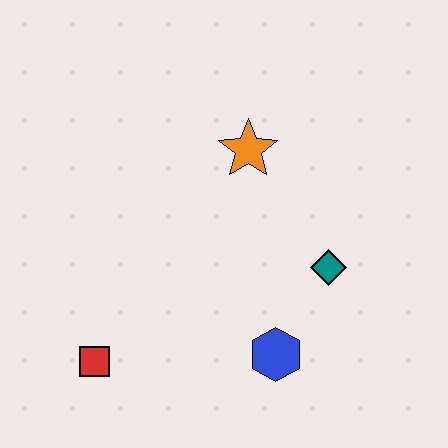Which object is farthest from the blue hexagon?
The orange star is farthest from the blue hexagon.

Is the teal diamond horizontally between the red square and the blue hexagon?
No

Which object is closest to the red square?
The blue hexagon is closest to the red square.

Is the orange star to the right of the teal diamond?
No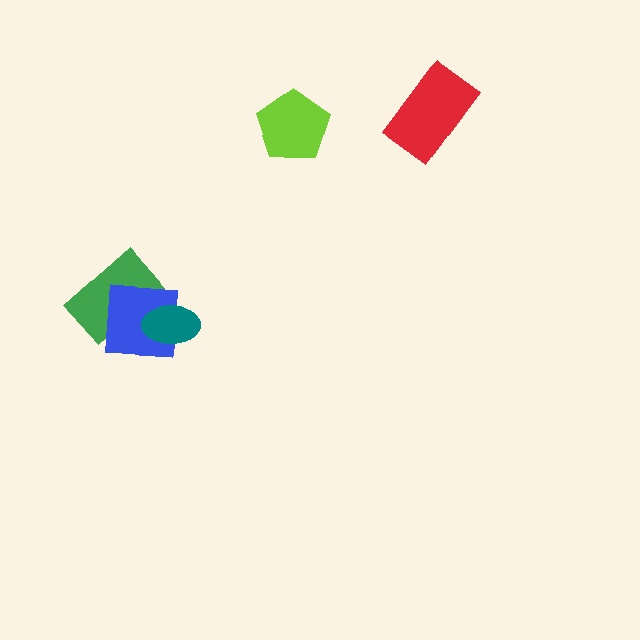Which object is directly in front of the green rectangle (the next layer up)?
The blue square is directly in front of the green rectangle.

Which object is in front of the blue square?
The teal ellipse is in front of the blue square.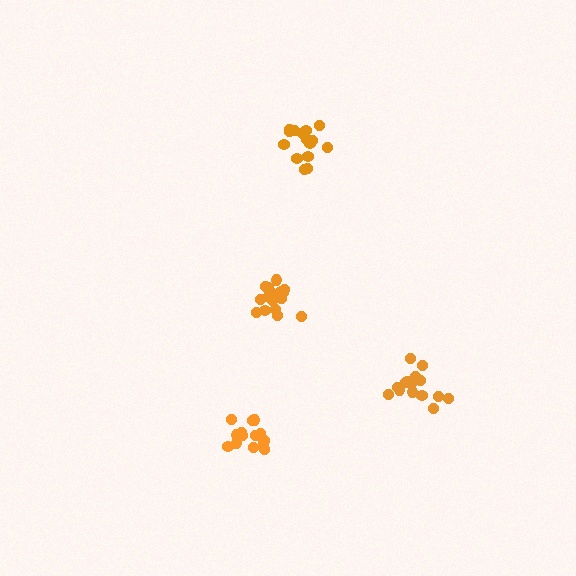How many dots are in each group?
Group 1: 16 dots, Group 2: 17 dots, Group 3: 17 dots, Group 4: 15 dots (65 total).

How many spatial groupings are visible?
There are 4 spatial groupings.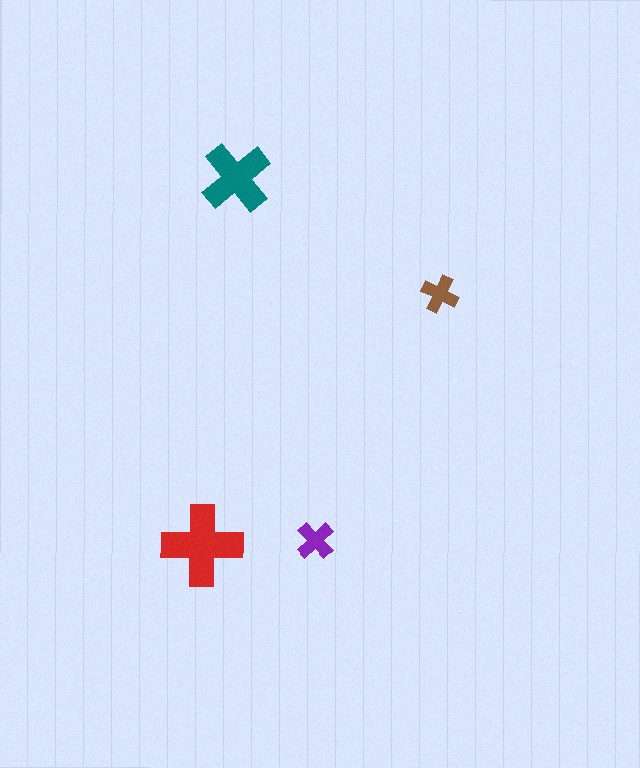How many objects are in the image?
There are 4 objects in the image.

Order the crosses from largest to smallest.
the red one, the teal one, the purple one, the brown one.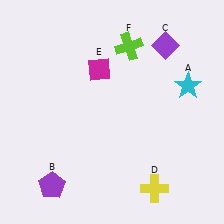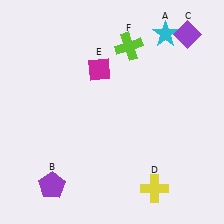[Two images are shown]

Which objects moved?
The objects that moved are: the cyan star (A), the purple diamond (C).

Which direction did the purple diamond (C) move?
The purple diamond (C) moved right.